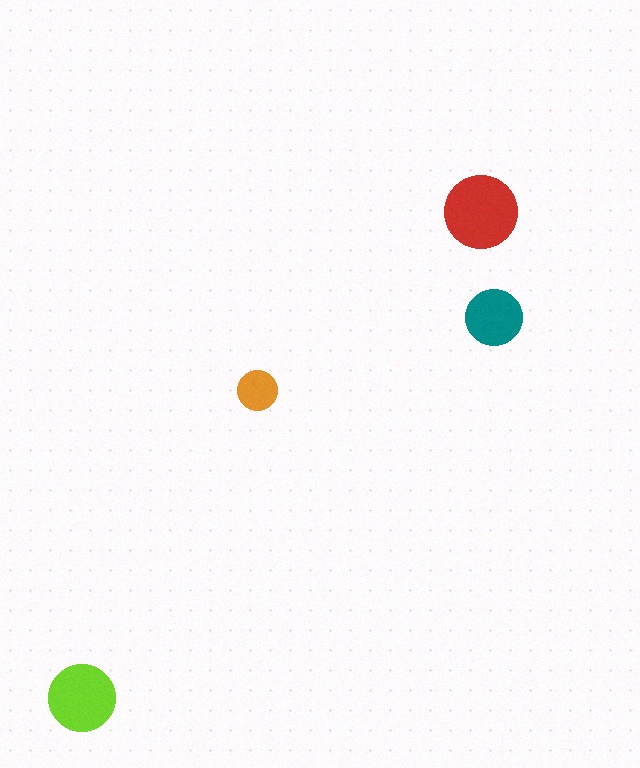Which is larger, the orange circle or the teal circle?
The teal one.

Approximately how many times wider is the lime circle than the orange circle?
About 1.5 times wider.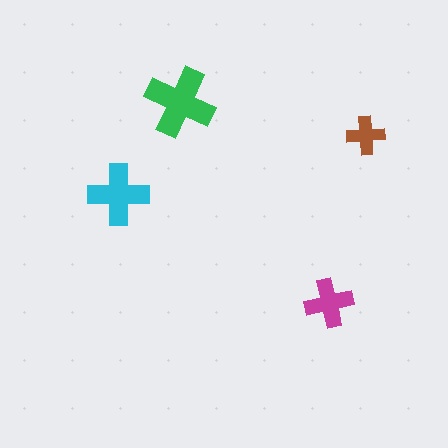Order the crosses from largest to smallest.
the green one, the cyan one, the magenta one, the brown one.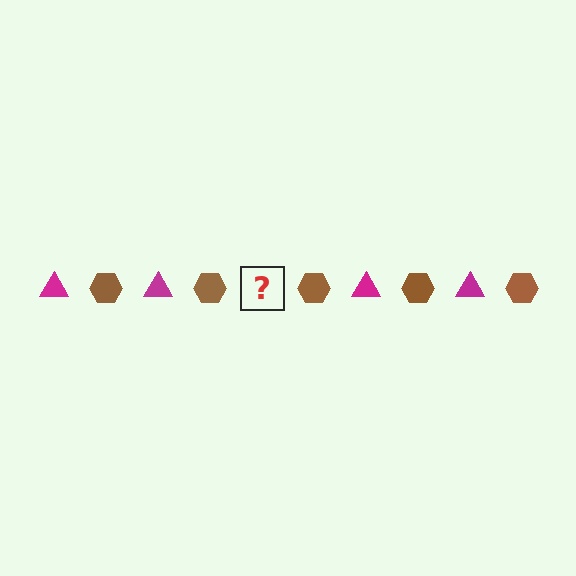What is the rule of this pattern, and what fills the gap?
The rule is that the pattern alternates between magenta triangle and brown hexagon. The gap should be filled with a magenta triangle.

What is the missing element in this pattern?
The missing element is a magenta triangle.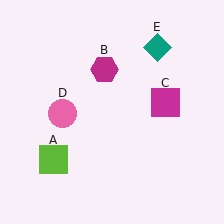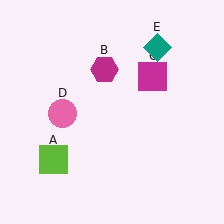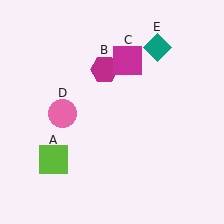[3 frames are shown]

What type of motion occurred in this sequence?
The magenta square (object C) rotated counterclockwise around the center of the scene.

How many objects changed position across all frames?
1 object changed position: magenta square (object C).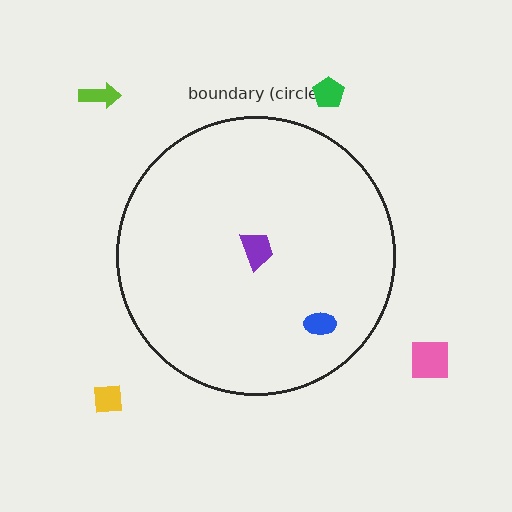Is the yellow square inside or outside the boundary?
Outside.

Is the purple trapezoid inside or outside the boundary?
Inside.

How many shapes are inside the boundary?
2 inside, 4 outside.